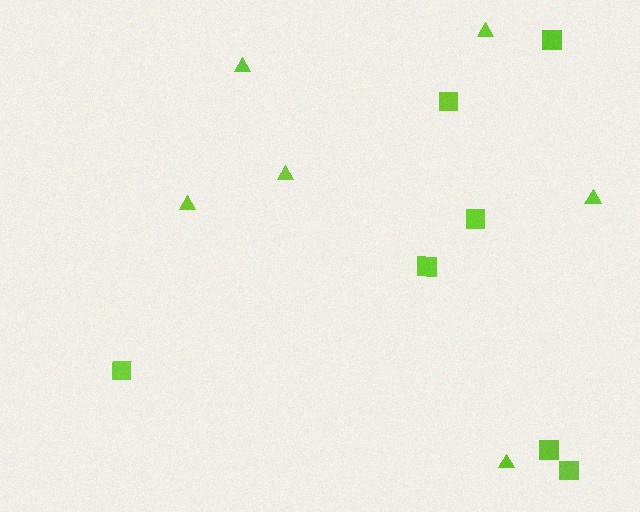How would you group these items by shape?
There are 2 groups: one group of triangles (6) and one group of squares (7).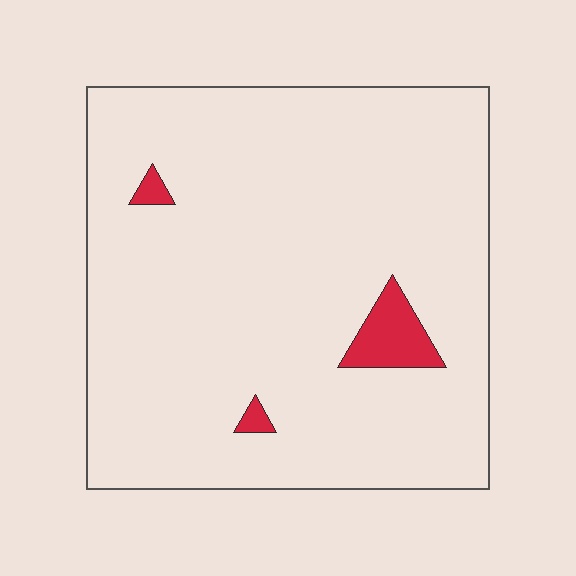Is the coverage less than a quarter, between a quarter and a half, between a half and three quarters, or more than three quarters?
Less than a quarter.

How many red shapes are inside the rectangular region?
3.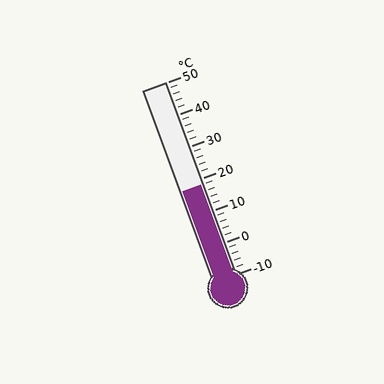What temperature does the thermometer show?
The thermometer shows approximately 18°C.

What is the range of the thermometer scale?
The thermometer scale ranges from -10°C to 50°C.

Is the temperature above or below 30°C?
The temperature is below 30°C.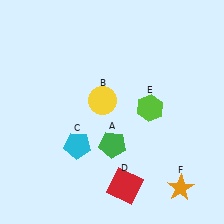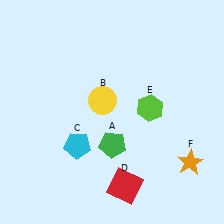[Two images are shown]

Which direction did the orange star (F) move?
The orange star (F) moved up.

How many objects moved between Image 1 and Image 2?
1 object moved between the two images.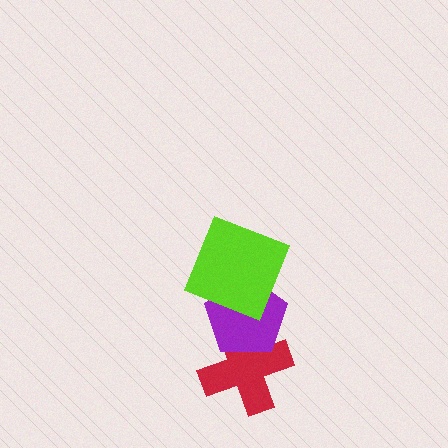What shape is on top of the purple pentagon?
The lime square is on top of the purple pentagon.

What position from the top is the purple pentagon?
The purple pentagon is 2nd from the top.